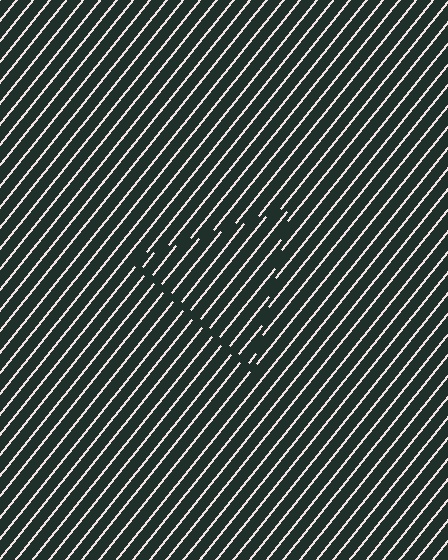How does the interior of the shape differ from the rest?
The interior of the shape contains the same grating, shifted by half a period — the contour is defined by the phase discontinuity where line-ends from the inner and outer gratings abut.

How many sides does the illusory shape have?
3 sides — the line-ends trace a triangle.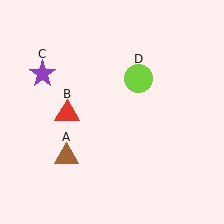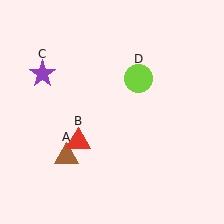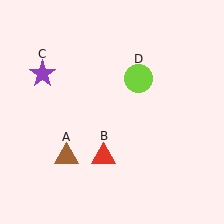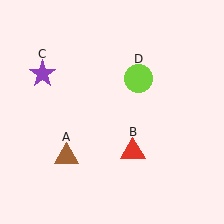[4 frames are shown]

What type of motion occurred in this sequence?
The red triangle (object B) rotated counterclockwise around the center of the scene.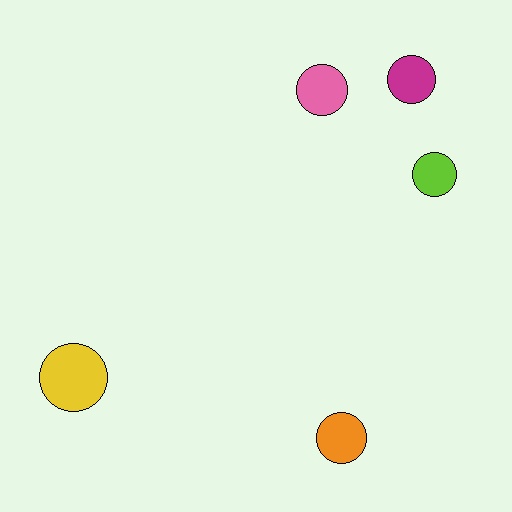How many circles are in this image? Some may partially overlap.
There are 5 circles.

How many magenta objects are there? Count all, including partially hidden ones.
There is 1 magenta object.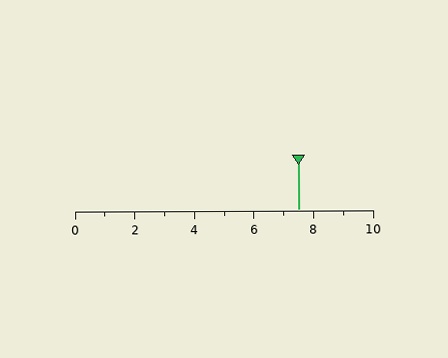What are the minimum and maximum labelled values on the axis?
The axis runs from 0 to 10.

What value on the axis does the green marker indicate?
The marker indicates approximately 7.5.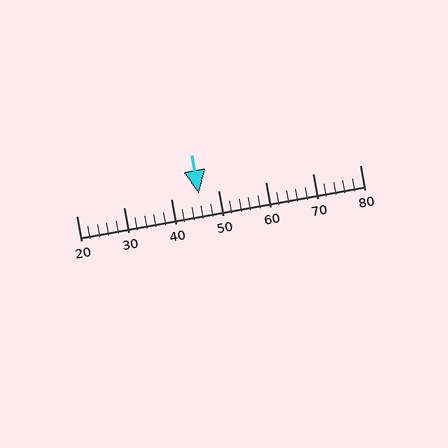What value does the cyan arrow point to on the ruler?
The cyan arrow points to approximately 46.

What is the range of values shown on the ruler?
The ruler shows values from 20 to 80.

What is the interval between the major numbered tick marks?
The major tick marks are spaced 10 units apart.